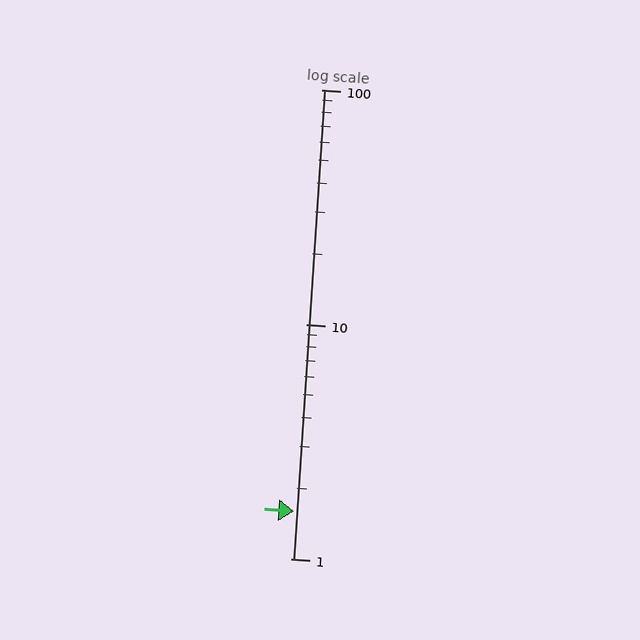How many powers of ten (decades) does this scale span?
The scale spans 2 decades, from 1 to 100.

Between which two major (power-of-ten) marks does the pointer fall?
The pointer is between 1 and 10.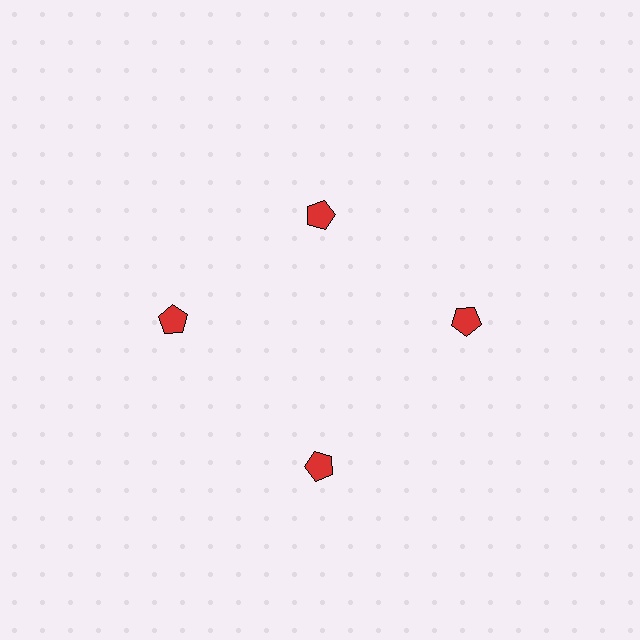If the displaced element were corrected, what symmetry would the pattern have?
It would have 4-fold rotational symmetry — the pattern would map onto itself every 90 degrees.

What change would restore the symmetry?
The symmetry would be restored by moving it outward, back onto the ring so that all 4 pentagons sit at equal angles and equal distance from the center.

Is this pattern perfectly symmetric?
No. The 4 red pentagons are arranged in a ring, but one element near the 12 o'clock position is pulled inward toward the center, breaking the 4-fold rotational symmetry.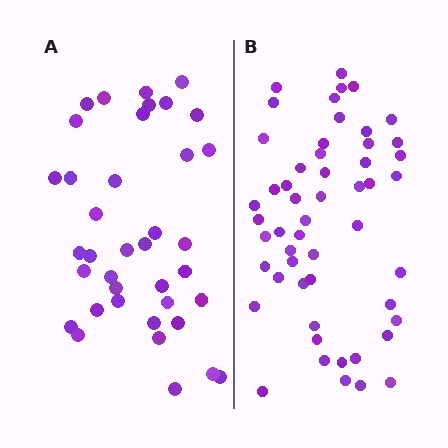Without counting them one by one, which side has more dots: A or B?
Region B (the right region) has more dots.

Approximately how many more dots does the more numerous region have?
Region B has approximately 15 more dots than region A.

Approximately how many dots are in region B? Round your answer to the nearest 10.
About 50 dots. (The exact count is 53, which rounds to 50.)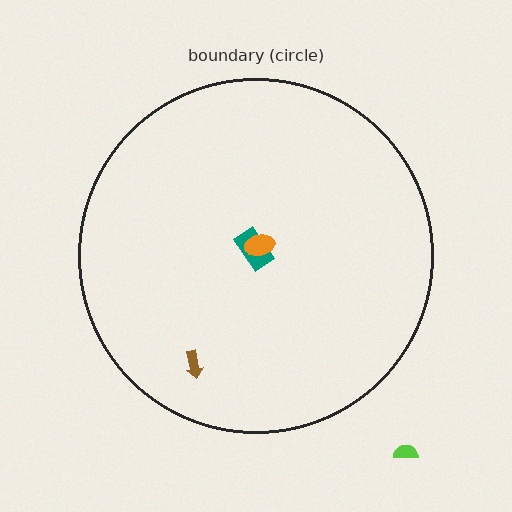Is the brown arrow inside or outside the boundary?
Inside.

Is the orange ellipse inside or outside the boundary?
Inside.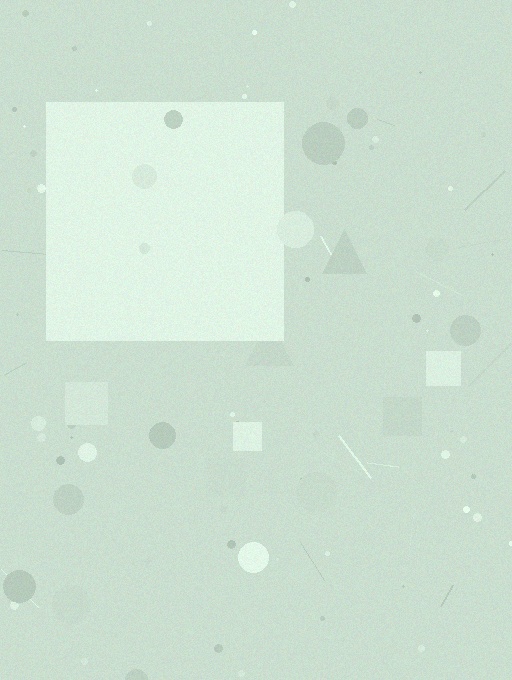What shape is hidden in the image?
A square is hidden in the image.